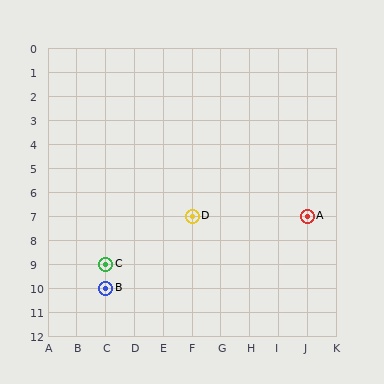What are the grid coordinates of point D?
Point D is at grid coordinates (F, 7).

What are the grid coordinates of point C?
Point C is at grid coordinates (C, 9).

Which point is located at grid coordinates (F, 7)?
Point D is at (F, 7).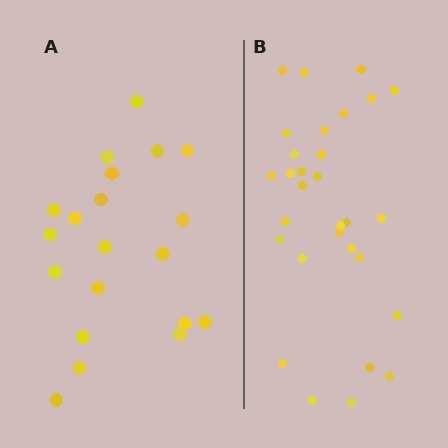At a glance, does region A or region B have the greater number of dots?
Region B (the right region) has more dots.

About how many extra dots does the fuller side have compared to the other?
Region B has roughly 10 or so more dots than region A.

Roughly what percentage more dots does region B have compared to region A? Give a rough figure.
About 50% more.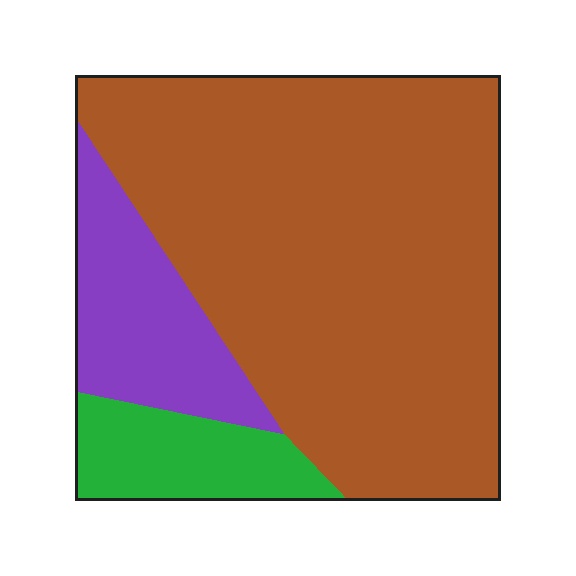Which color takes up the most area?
Brown, at roughly 75%.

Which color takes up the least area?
Green, at roughly 10%.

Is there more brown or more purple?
Brown.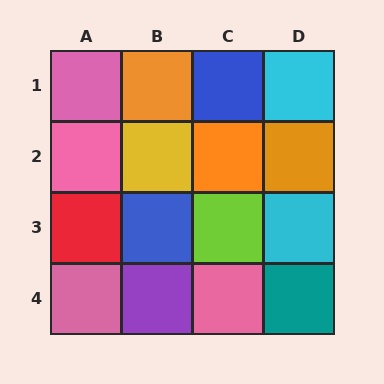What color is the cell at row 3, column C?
Lime.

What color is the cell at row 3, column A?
Red.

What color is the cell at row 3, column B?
Blue.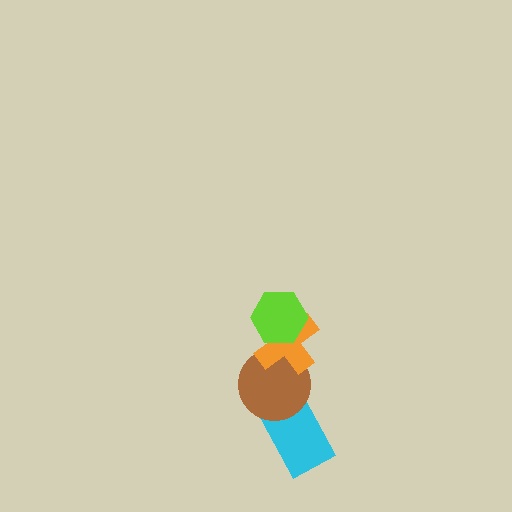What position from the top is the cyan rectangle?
The cyan rectangle is 4th from the top.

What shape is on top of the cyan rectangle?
The brown circle is on top of the cyan rectangle.